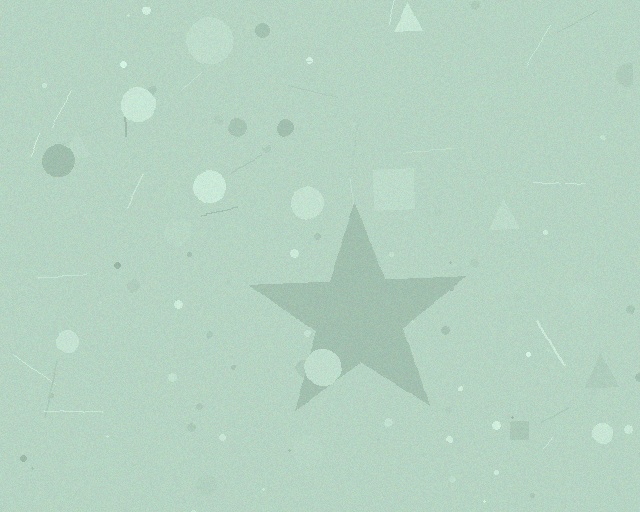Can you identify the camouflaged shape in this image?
The camouflaged shape is a star.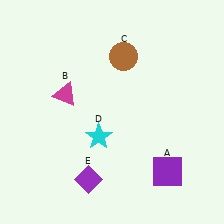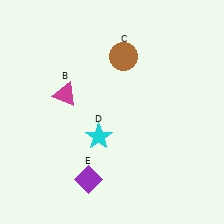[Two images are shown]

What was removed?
The purple square (A) was removed in Image 2.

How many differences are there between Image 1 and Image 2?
There is 1 difference between the two images.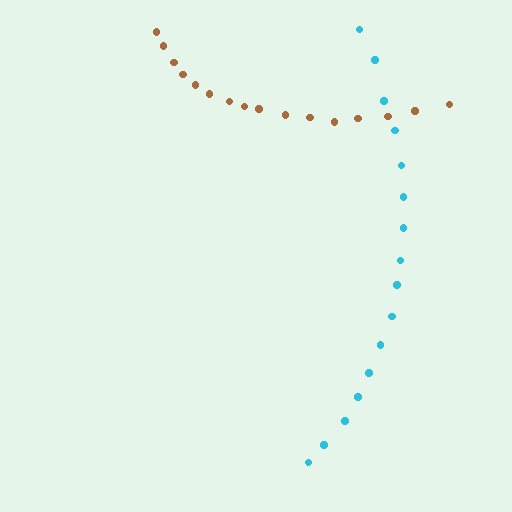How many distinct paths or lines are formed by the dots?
There are 2 distinct paths.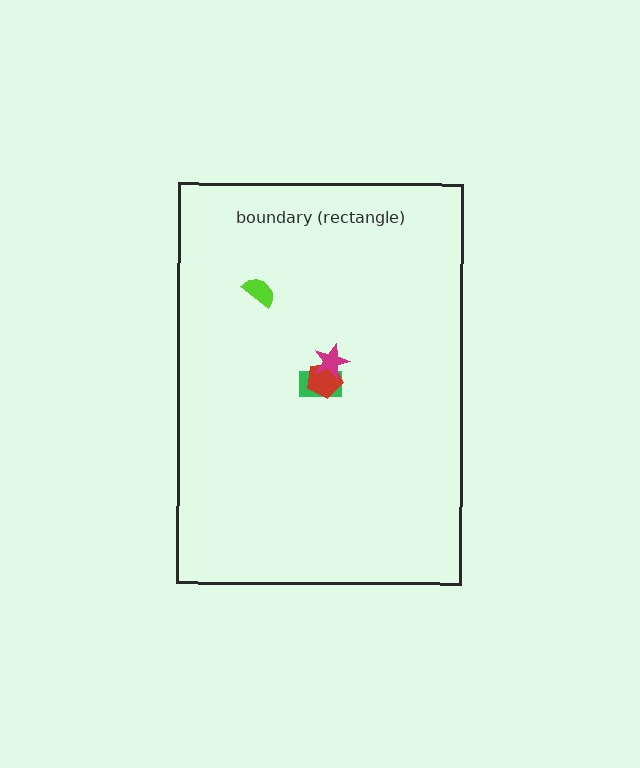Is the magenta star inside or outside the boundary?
Inside.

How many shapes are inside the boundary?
4 inside, 0 outside.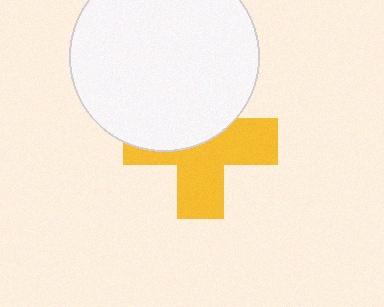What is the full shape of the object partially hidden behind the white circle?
The partially hidden object is a yellow cross.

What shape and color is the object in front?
The object in front is a white circle.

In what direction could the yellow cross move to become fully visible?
The yellow cross could move down. That would shift it out from behind the white circle entirely.